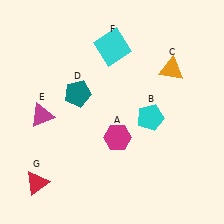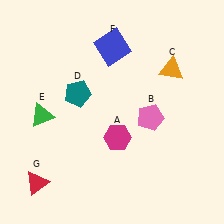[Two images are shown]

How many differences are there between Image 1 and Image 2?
There are 3 differences between the two images.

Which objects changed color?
B changed from cyan to pink. E changed from magenta to green. F changed from cyan to blue.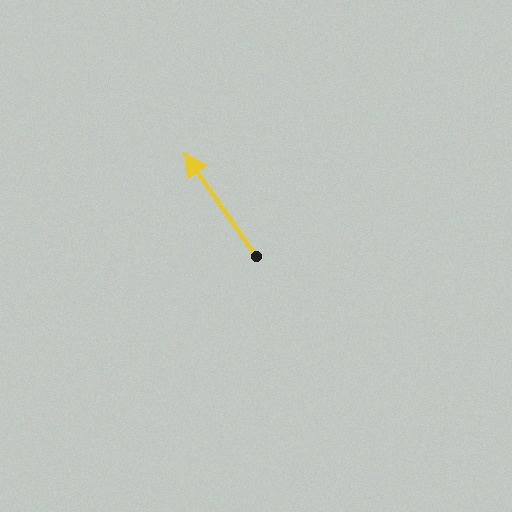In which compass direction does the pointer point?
Northwest.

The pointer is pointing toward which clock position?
Roughly 11 o'clock.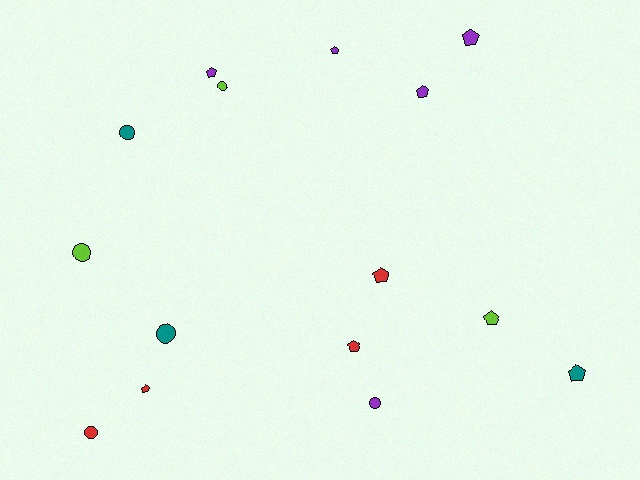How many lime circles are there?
There are 2 lime circles.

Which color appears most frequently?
Purple, with 5 objects.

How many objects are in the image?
There are 15 objects.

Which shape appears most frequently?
Pentagon, with 9 objects.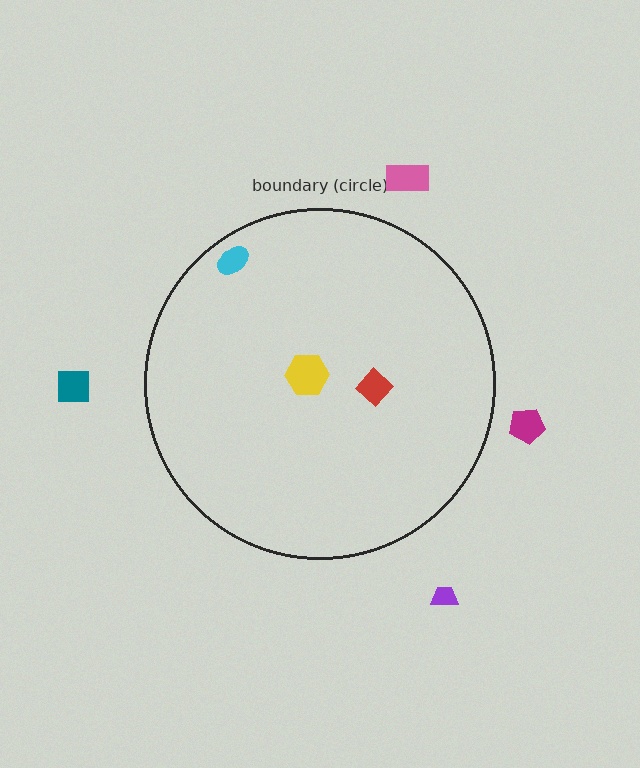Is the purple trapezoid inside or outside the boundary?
Outside.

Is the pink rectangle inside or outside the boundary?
Outside.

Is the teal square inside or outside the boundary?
Outside.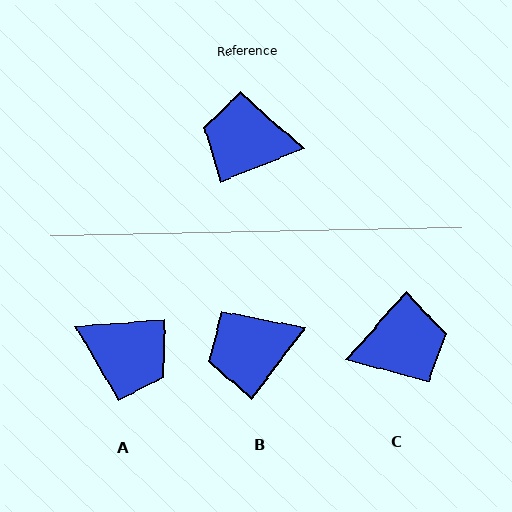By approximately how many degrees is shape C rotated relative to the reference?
Approximately 154 degrees clockwise.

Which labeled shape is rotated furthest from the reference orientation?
A, about 162 degrees away.